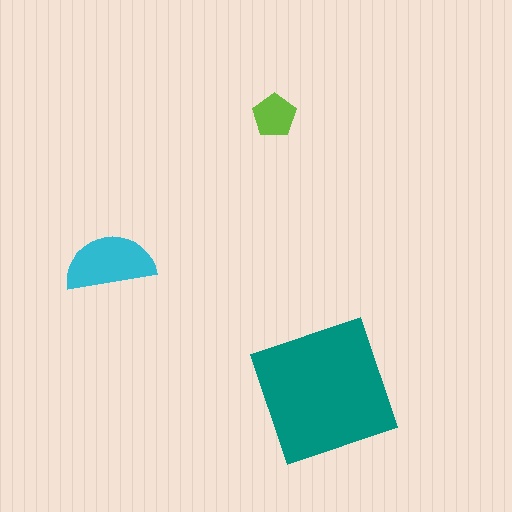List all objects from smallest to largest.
The lime pentagon, the cyan semicircle, the teal square.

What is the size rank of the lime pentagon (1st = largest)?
3rd.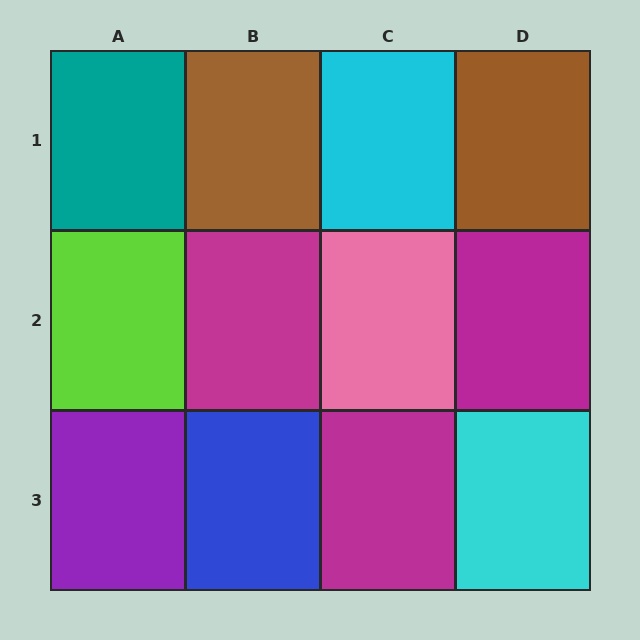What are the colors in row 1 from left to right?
Teal, brown, cyan, brown.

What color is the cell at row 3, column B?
Blue.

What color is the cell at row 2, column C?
Pink.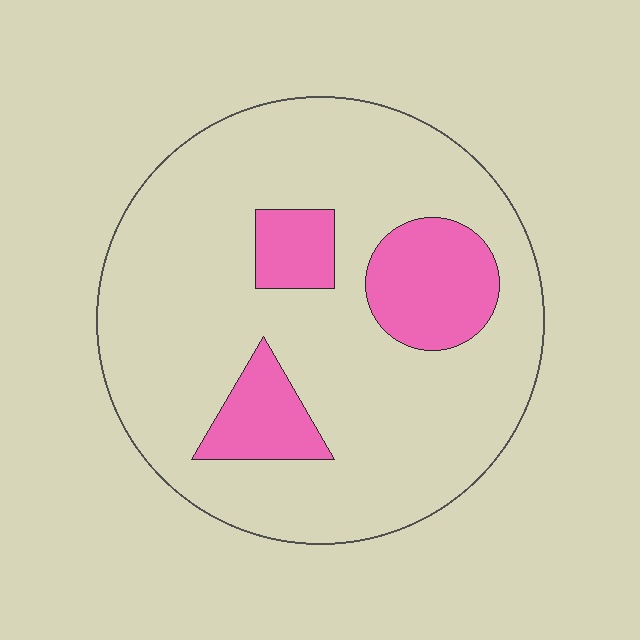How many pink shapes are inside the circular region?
3.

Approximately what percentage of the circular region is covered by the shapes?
Approximately 20%.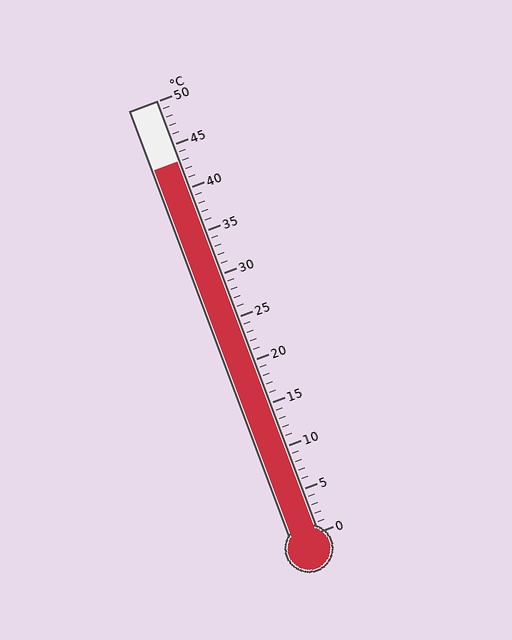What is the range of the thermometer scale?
The thermometer scale ranges from 0°C to 50°C.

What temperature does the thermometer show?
The thermometer shows approximately 43°C.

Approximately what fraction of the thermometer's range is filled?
The thermometer is filled to approximately 85% of its range.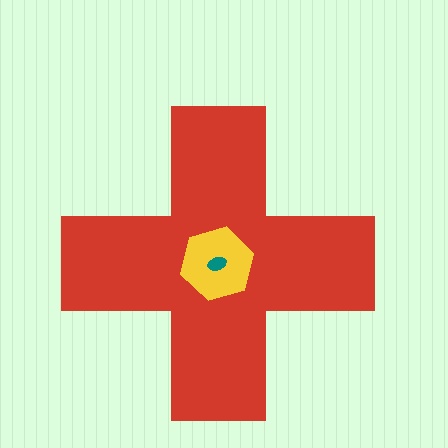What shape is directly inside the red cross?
The yellow hexagon.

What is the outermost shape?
The red cross.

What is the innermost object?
The teal ellipse.